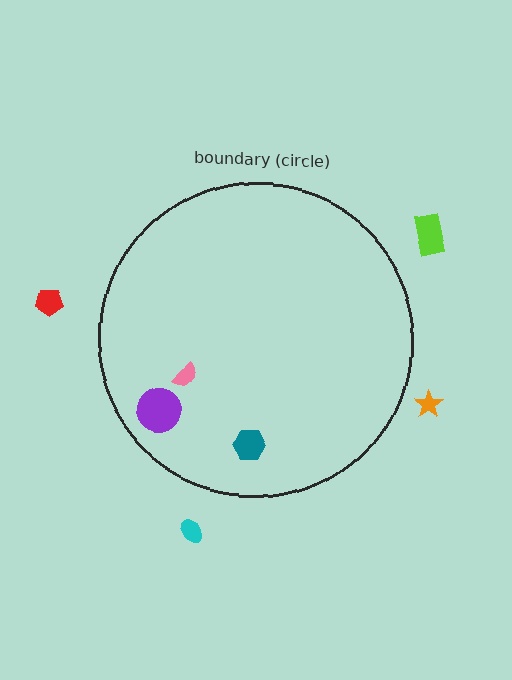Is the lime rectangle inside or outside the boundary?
Outside.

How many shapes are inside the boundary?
3 inside, 4 outside.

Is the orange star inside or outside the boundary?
Outside.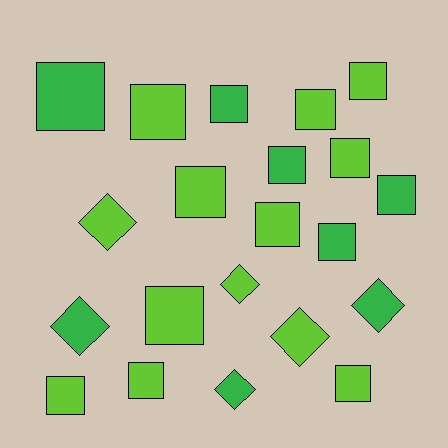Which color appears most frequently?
Lime, with 13 objects.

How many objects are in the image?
There are 21 objects.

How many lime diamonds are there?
There are 3 lime diamonds.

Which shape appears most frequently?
Square, with 15 objects.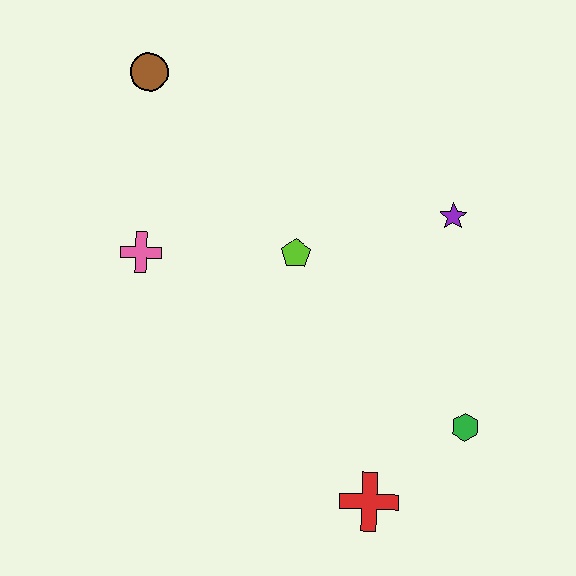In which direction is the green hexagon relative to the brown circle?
The green hexagon is below the brown circle.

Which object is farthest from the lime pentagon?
The red cross is farthest from the lime pentagon.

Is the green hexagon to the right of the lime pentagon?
Yes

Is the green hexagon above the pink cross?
No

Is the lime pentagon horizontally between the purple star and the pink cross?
Yes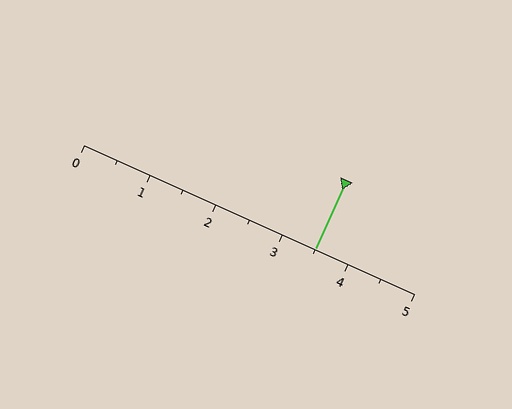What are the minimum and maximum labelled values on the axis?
The axis runs from 0 to 5.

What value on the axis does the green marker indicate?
The marker indicates approximately 3.5.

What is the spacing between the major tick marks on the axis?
The major ticks are spaced 1 apart.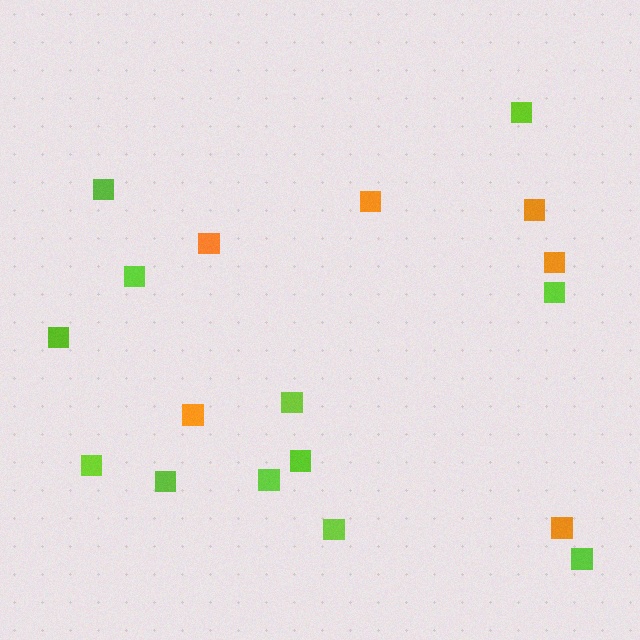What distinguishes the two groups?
There are 2 groups: one group of lime squares (12) and one group of orange squares (6).